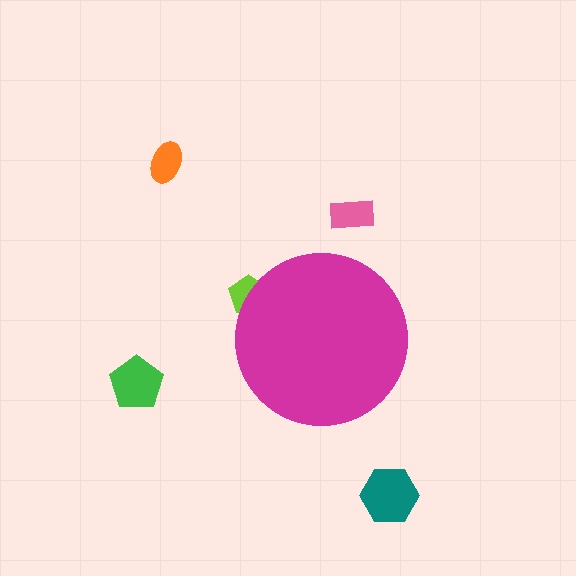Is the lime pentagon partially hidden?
Yes, the lime pentagon is partially hidden behind the magenta circle.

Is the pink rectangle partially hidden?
No, the pink rectangle is fully visible.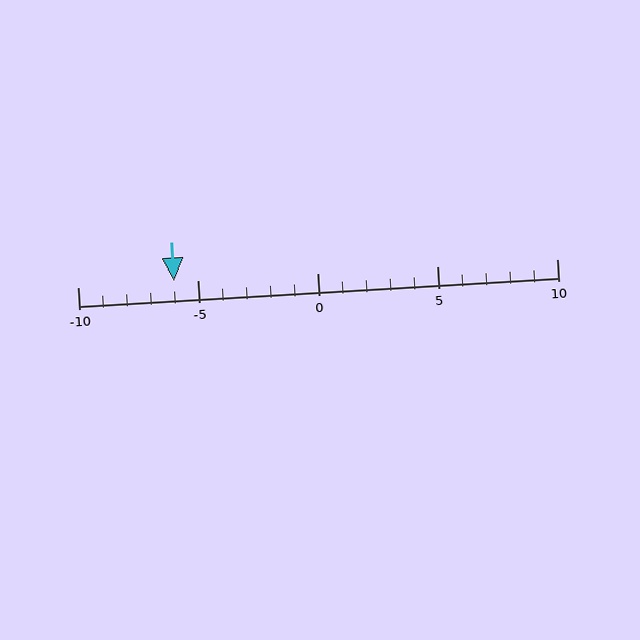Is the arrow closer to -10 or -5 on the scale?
The arrow is closer to -5.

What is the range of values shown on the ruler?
The ruler shows values from -10 to 10.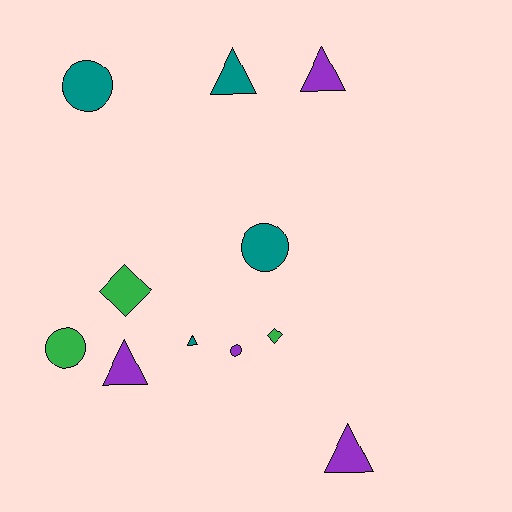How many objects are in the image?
There are 11 objects.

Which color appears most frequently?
Teal, with 4 objects.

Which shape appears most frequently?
Triangle, with 5 objects.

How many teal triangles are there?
There are 2 teal triangles.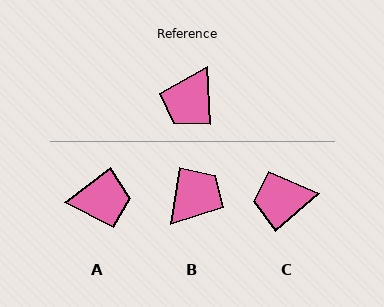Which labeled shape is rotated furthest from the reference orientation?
B, about 168 degrees away.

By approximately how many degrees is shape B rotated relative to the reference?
Approximately 168 degrees counter-clockwise.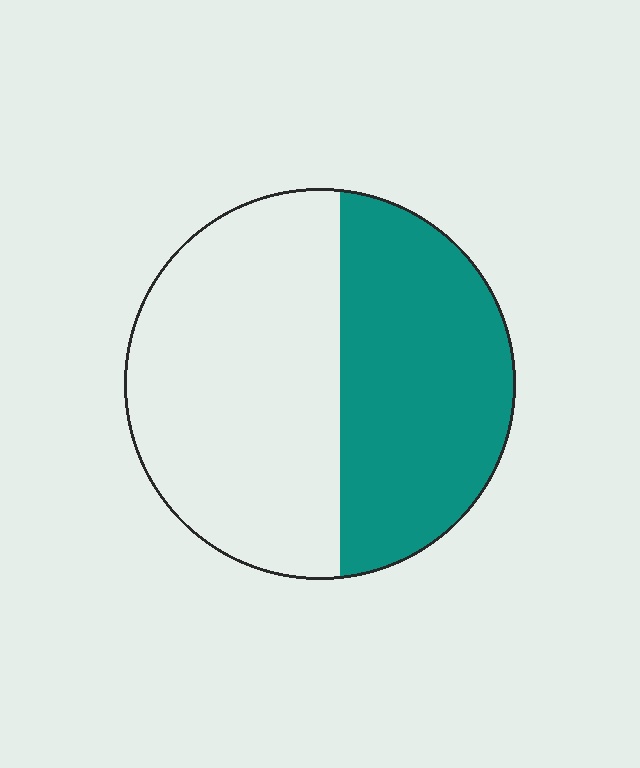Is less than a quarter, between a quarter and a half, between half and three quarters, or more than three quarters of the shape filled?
Between a quarter and a half.